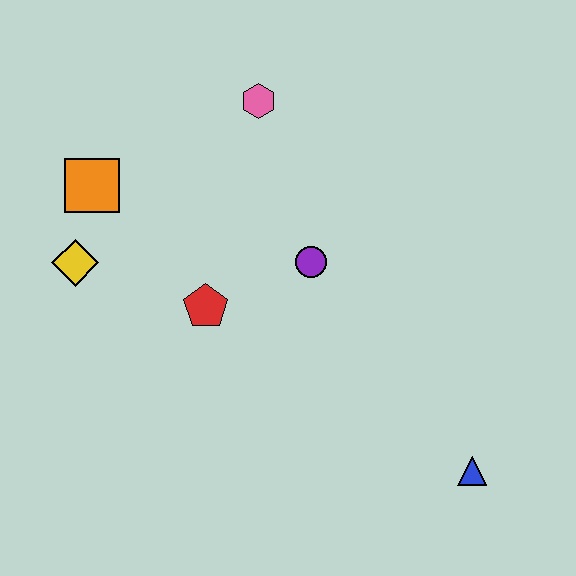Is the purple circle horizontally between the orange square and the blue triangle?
Yes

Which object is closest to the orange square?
The yellow diamond is closest to the orange square.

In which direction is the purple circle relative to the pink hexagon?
The purple circle is below the pink hexagon.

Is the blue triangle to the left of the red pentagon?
No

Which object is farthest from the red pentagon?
The blue triangle is farthest from the red pentagon.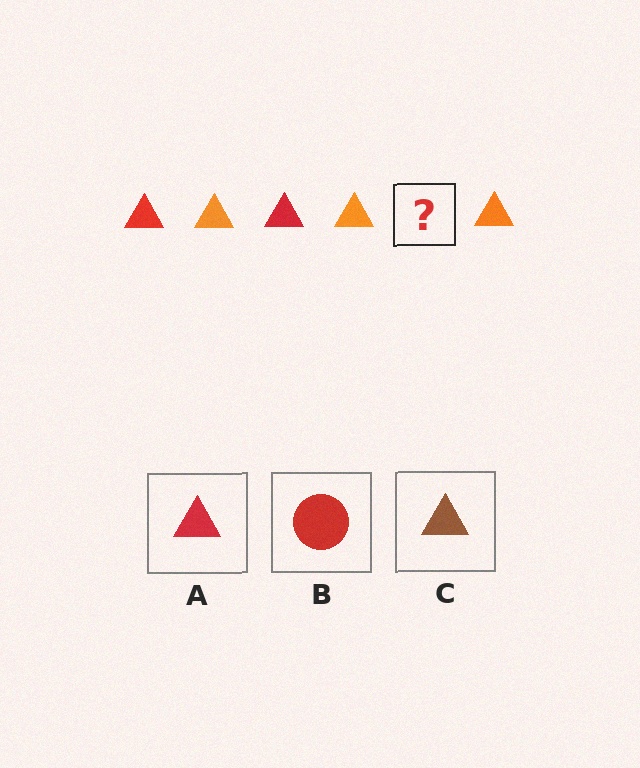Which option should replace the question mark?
Option A.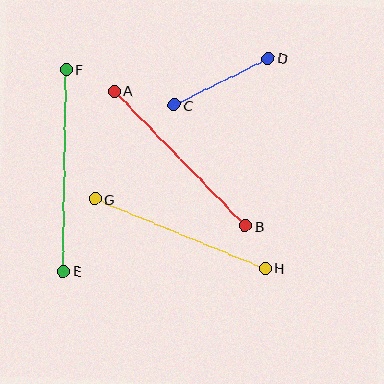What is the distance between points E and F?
The distance is approximately 202 pixels.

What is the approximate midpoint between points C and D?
The midpoint is at approximately (221, 82) pixels.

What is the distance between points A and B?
The distance is approximately 188 pixels.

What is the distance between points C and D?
The distance is approximately 105 pixels.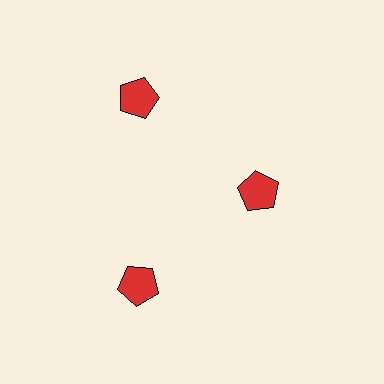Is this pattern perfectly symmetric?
No. The 3 red pentagons are arranged in a ring, but one element near the 3 o'clock position is pulled inward toward the center, breaking the 3-fold rotational symmetry.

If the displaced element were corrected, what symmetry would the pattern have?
It would have 3-fold rotational symmetry — the pattern would map onto itself every 120 degrees.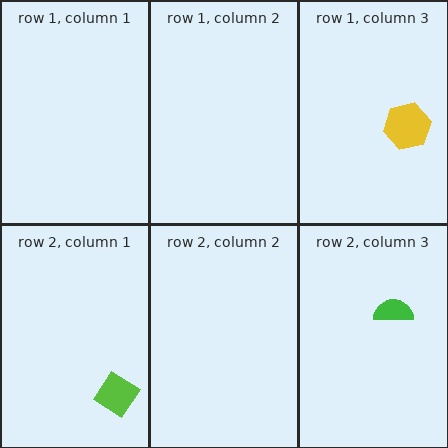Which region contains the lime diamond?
The row 2, column 1 region.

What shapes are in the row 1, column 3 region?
The yellow hexagon.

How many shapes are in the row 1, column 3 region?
1.